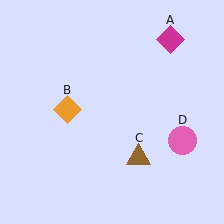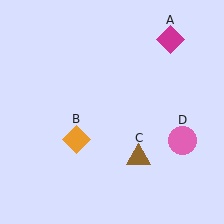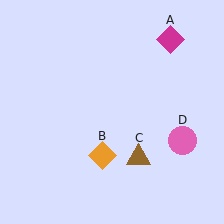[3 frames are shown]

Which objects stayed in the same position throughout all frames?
Magenta diamond (object A) and brown triangle (object C) and pink circle (object D) remained stationary.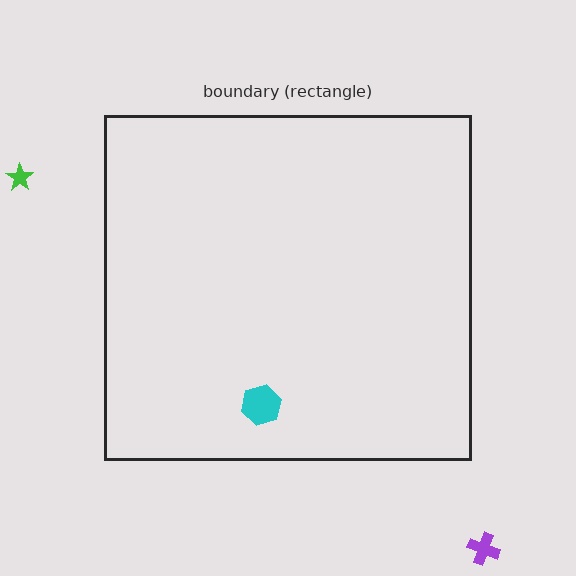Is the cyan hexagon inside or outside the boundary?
Inside.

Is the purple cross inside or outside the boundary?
Outside.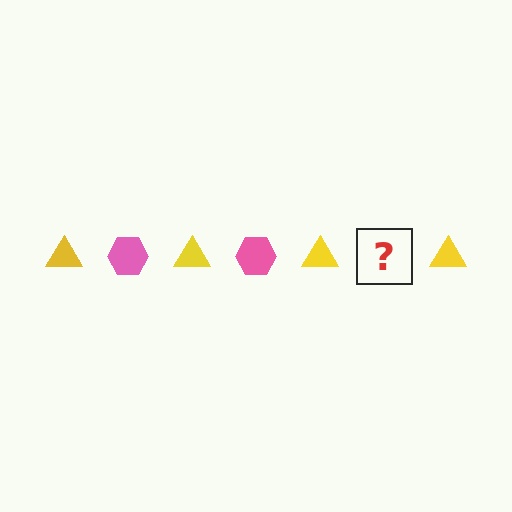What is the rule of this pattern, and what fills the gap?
The rule is that the pattern alternates between yellow triangle and pink hexagon. The gap should be filled with a pink hexagon.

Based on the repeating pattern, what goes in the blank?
The blank should be a pink hexagon.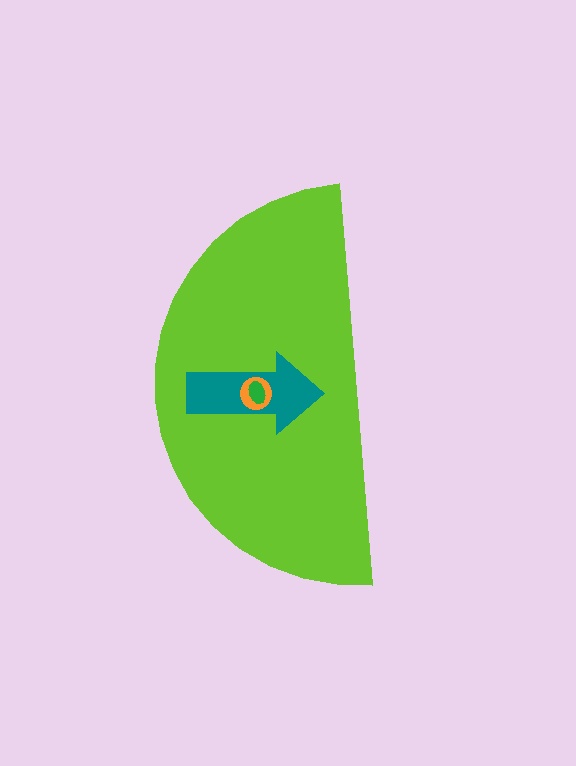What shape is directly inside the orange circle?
The green ellipse.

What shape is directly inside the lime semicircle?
The teal arrow.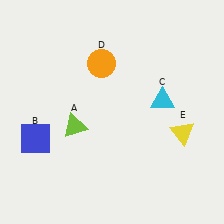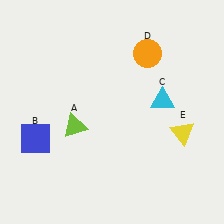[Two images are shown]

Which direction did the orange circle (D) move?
The orange circle (D) moved right.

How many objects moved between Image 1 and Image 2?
1 object moved between the two images.